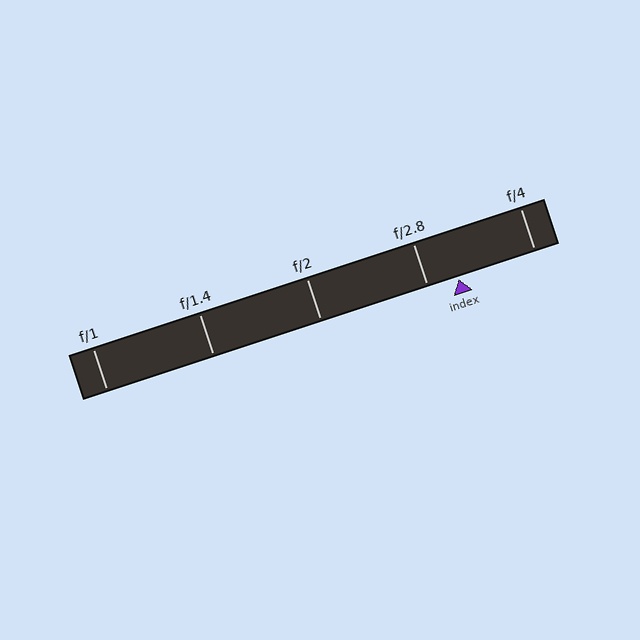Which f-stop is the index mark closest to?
The index mark is closest to f/2.8.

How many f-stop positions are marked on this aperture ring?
There are 5 f-stop positions marked.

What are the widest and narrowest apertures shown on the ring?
The widest aperture shown is f/1 and the narrowest is f/4.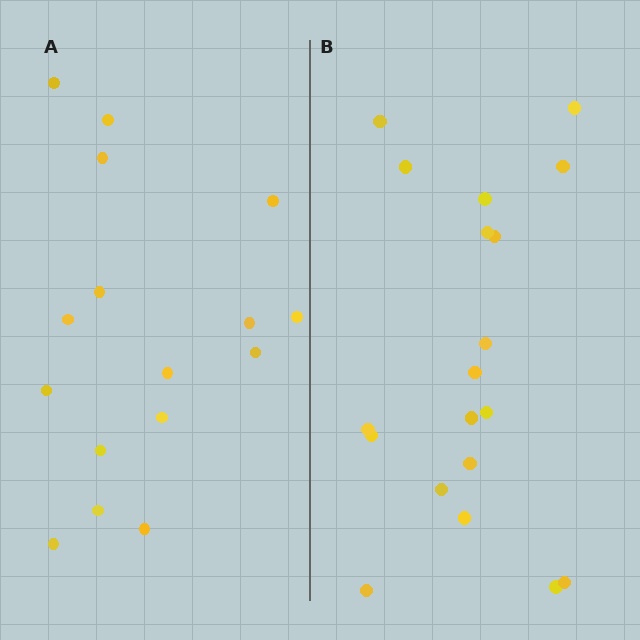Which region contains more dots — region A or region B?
Region B (the right region) has more dots.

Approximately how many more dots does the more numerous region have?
Region B has just a few more — roughly 2 or 3 more dots than region A.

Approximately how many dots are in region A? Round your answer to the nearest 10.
About 20 dots. (The exact count is 16, which rounds to 20.)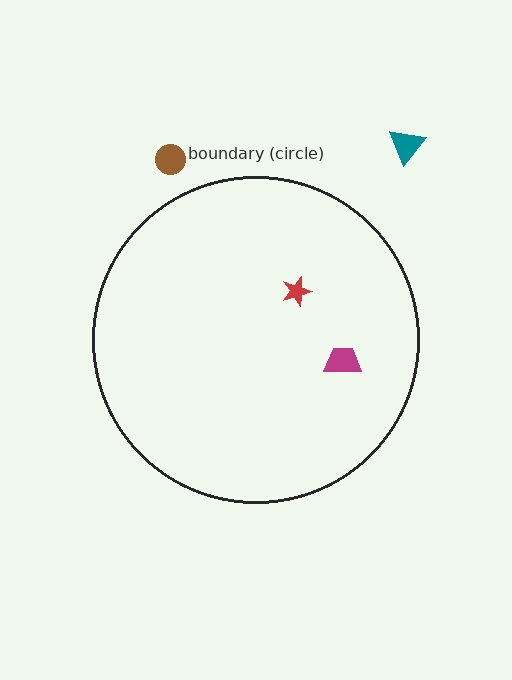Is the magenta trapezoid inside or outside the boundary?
Inside.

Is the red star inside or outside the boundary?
Inside.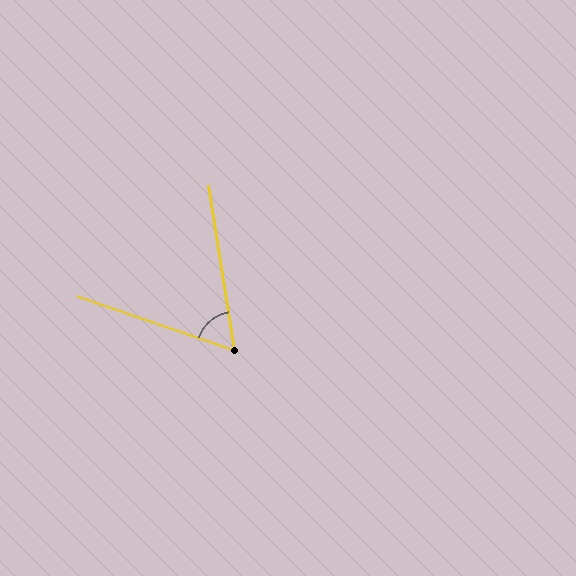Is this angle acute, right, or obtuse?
It is acute.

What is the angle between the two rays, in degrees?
Approximately 62 degrees.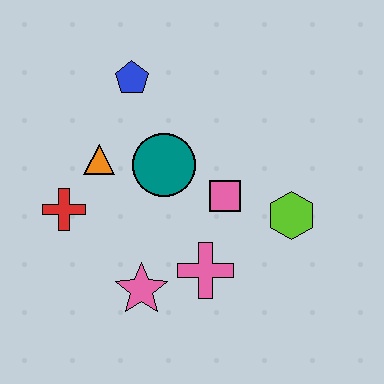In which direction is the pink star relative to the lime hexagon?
The pink star is to the left of the lime hexagon.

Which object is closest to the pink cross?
The pink star is closest to the pink cross.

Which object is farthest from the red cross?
The lime hexagon is farthest from the red cross.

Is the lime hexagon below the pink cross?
No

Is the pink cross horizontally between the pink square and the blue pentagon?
Yes